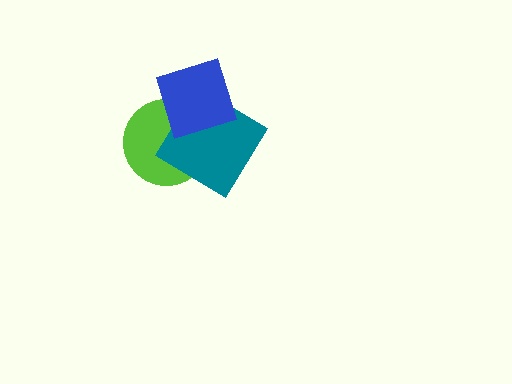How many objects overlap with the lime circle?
2 objects overlap with the lime circle.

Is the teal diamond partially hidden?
Yes, it is partially covered by another shape.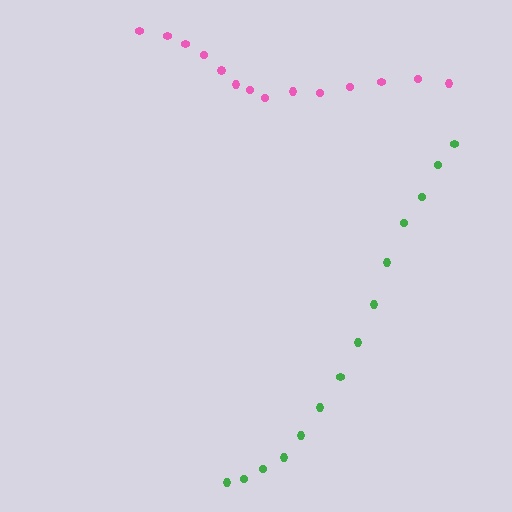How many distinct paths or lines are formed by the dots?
There are 2 distinct paths.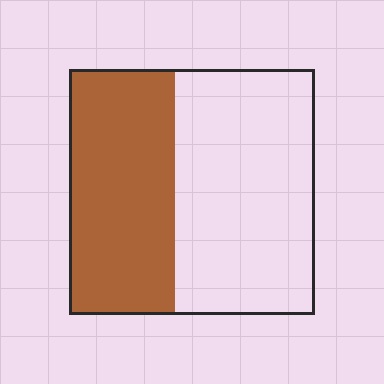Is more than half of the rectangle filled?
No.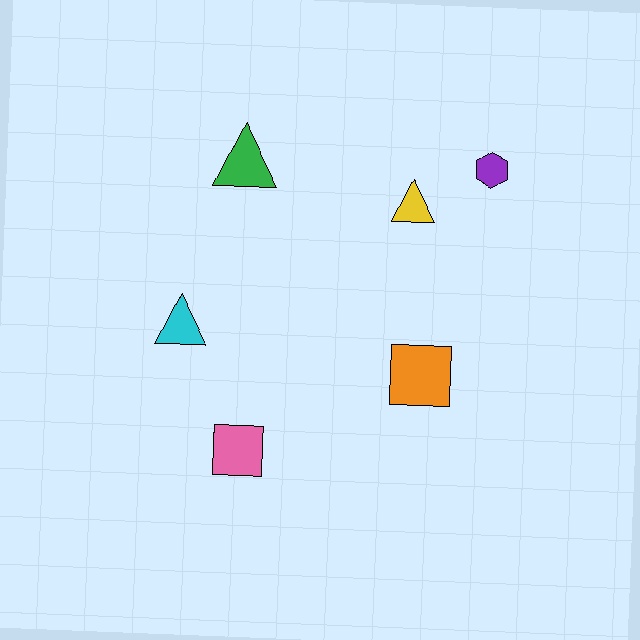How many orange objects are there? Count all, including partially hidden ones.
There is 1 orange object.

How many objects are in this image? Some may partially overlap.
There are 6 objects.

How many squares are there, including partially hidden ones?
There are 2 squares.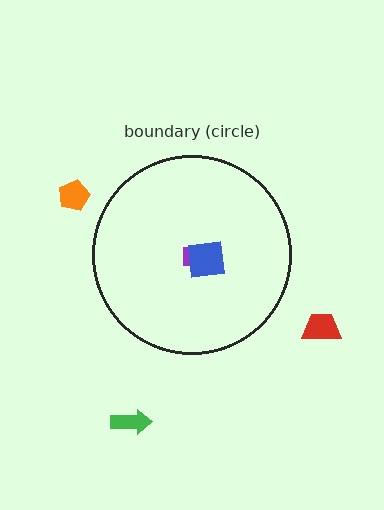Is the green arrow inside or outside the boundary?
Outside.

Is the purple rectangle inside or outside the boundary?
Inside.